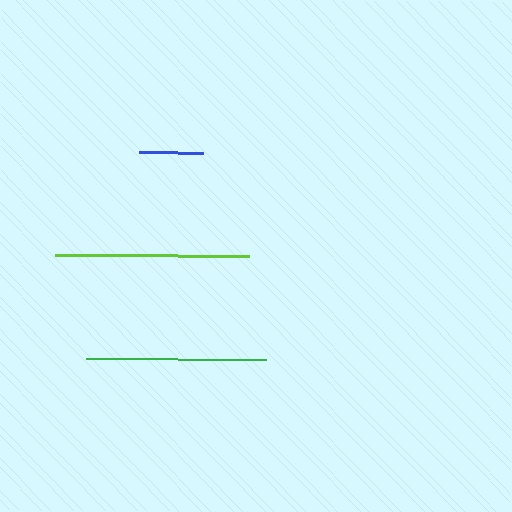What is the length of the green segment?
The green segment is approximately 180 pixels long.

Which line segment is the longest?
The lime line is the longest at approximately 194 pixels.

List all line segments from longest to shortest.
From longest to shortest: lime, green, blue.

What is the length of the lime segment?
The lime segment is approximately 194 pixels long.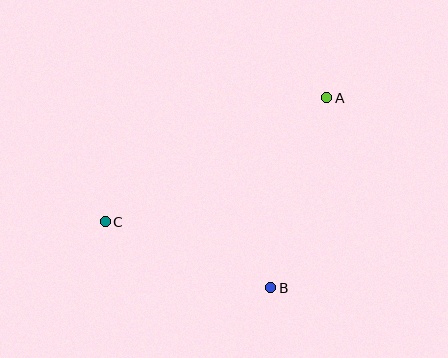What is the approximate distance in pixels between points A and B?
The distance between A and B is approximately 198 pixels.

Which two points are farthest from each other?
Points A and C are farthest from each other.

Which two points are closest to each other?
Points B and C are closest to each other.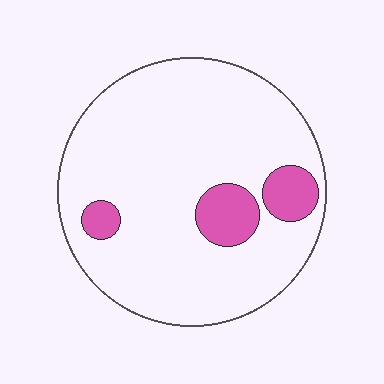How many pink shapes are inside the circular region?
3.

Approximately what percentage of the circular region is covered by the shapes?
Approximately 10%.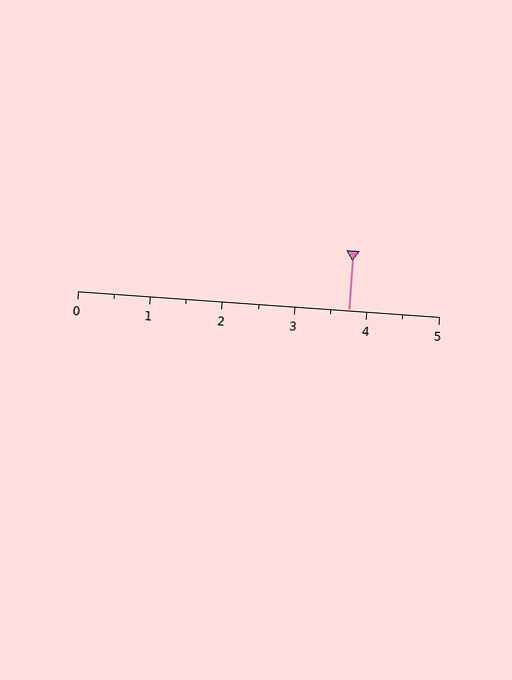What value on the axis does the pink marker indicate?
The marker indicates approximately 3.8.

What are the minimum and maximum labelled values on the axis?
The axis runs from 0 to 5.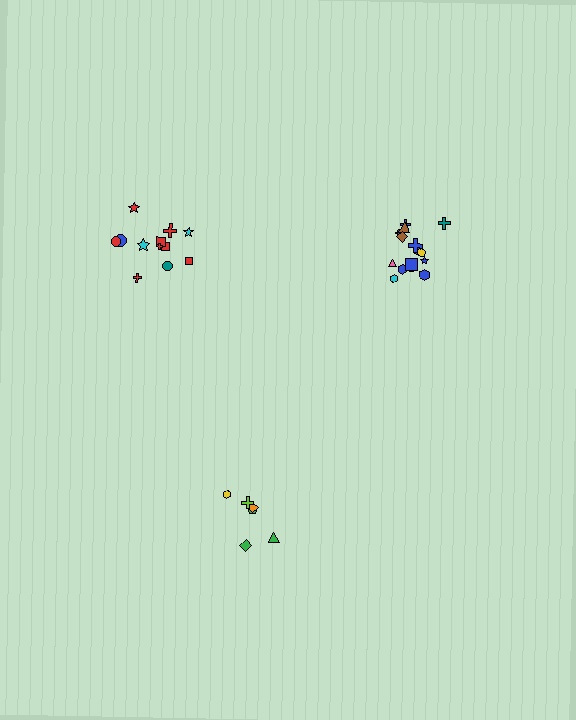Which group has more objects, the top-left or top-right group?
The top-right group.